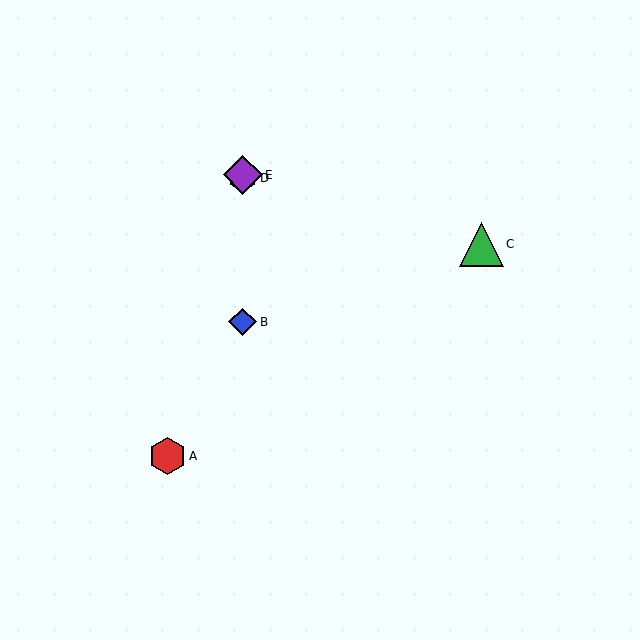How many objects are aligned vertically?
3 objects (B, D, E) are aligned vertically.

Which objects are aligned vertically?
Objects B, D, E are aligned vertically.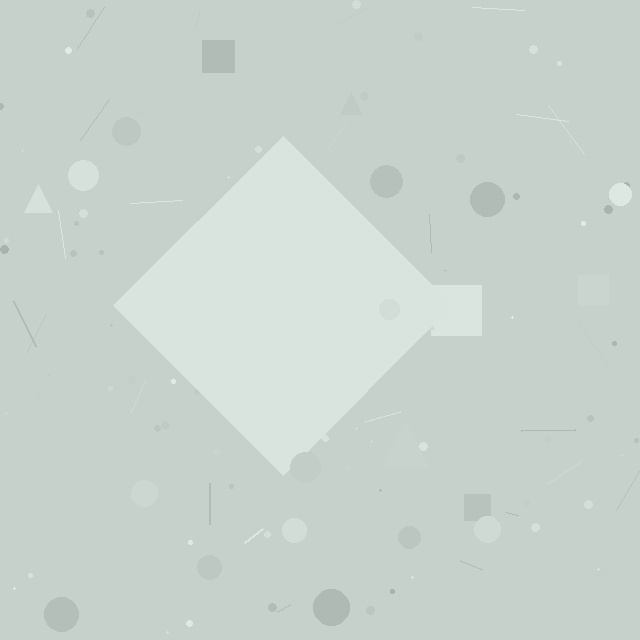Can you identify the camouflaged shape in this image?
The camouflaged shape is a diamond.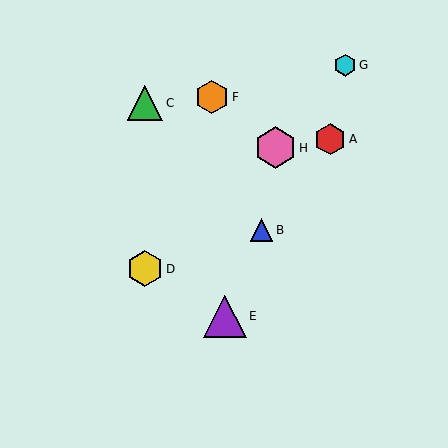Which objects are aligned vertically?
Objects C, D are aligned vertically.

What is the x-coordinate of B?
Object B is at x≈262.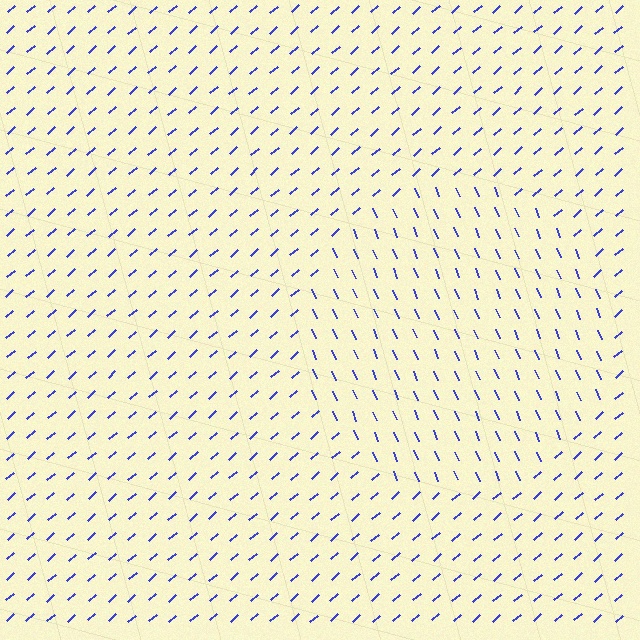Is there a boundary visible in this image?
Yes, there is a texture boundary formed by a change in line orientation.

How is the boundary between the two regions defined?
The boundary is defined purely by a change in line orientation (approximately 71 degrees difference). All lines are the same color and thickness.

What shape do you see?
I see a circle.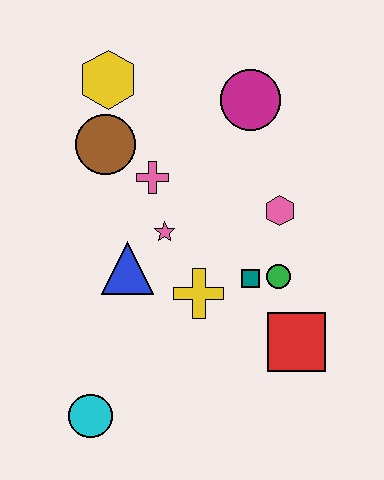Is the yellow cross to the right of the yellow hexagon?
Yes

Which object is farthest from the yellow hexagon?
The cyan circle is farthest from the yellow hexagon.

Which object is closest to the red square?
The green circle is closest to the red square.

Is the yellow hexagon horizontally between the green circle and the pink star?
No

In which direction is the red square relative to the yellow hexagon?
The red square is below the yellow hexagon.